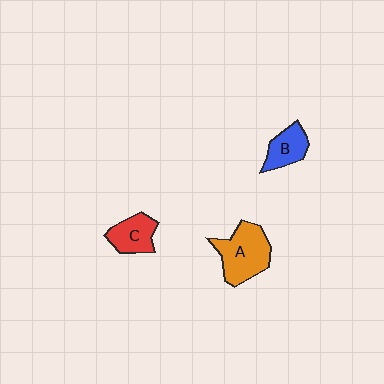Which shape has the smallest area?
Shape B (blue).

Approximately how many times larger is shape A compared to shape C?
Approximately 1.6 times.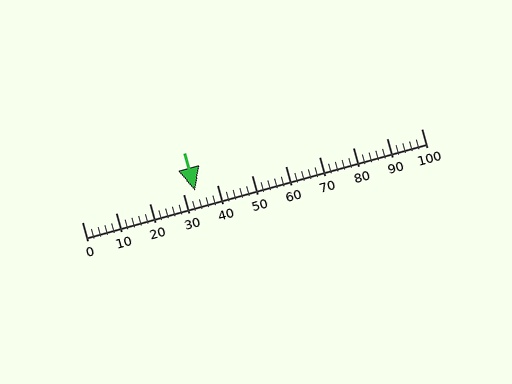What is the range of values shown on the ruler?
The ruler shows values from 0 to 100.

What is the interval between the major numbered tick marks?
The major tick marks are spaced 10 units apart.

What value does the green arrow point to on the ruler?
The green arrow points to approximately 33.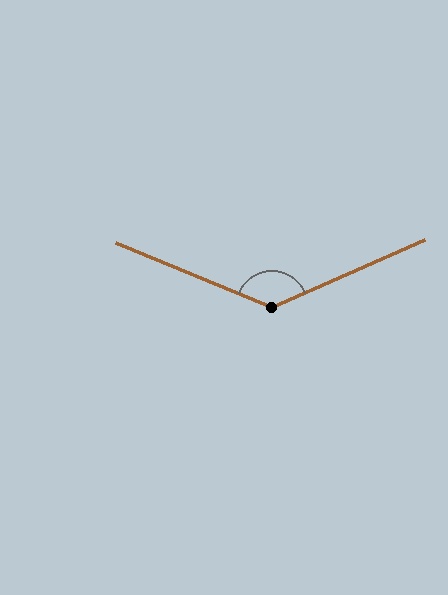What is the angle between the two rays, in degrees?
Approximately 134 degrees.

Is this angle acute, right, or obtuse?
It is obtuse.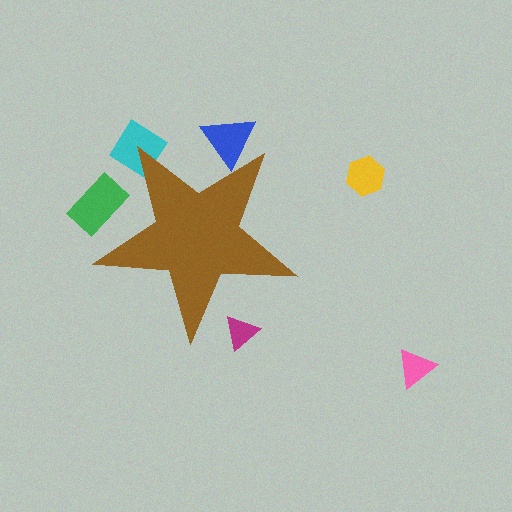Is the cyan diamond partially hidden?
Yes, the cyan diamond is partially hidden behind the brown star.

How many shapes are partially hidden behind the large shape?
4 shapes are partially hidden.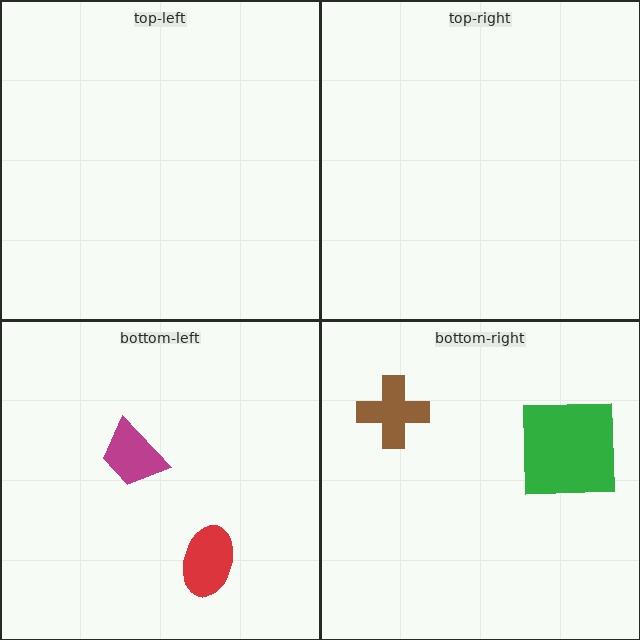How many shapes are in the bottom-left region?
2.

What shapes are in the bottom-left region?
The magenta trapezoid, the red ellipse.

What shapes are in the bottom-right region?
The green square, the brown cross.